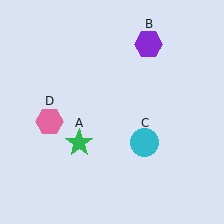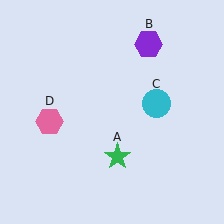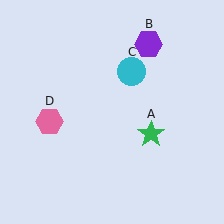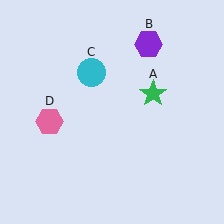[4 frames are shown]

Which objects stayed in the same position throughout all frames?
Purple hexagon (object B) and pink hexagon (object D) remained stationary.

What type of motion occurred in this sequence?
The green star (object A), cyan circle (object C) rotated counterclockwise around the center of the scene.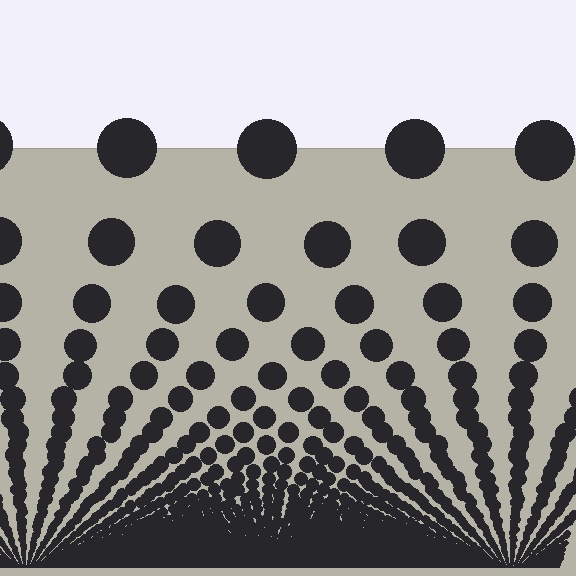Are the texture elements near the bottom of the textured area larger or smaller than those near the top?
Smaller. The gradient is inverted — elements near the bottom are smaller and denser.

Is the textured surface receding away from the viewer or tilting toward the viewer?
The surface appears to tilt toward the viewer. Texture elements get larger and sparser toward the top.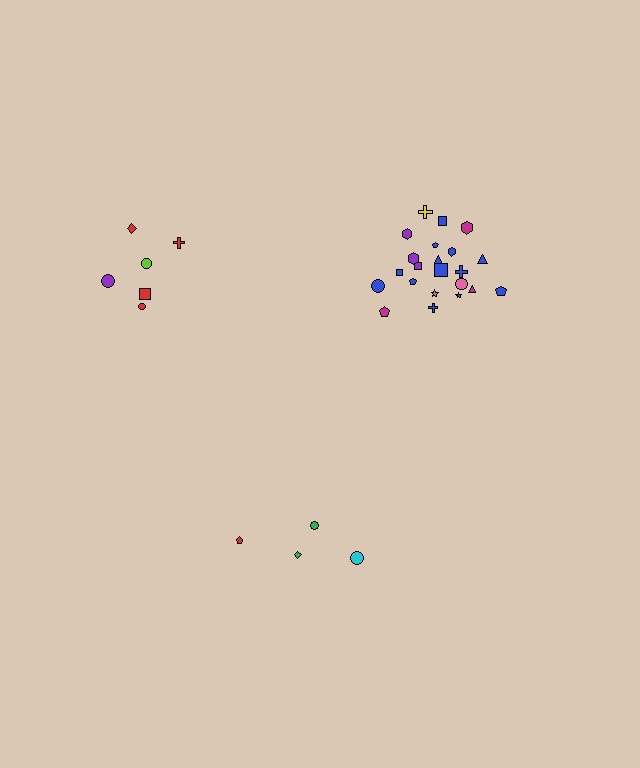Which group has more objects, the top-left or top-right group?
The top-right group.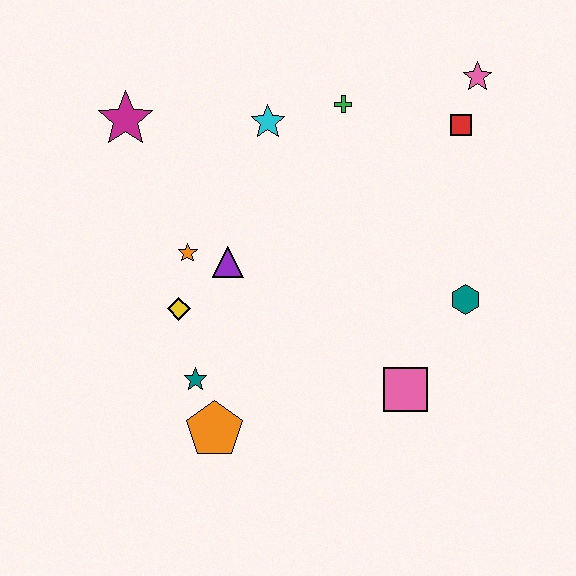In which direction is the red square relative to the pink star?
The red square is below the pink star.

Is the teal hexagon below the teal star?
No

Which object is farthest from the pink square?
The magenta star is farthest from the pink square.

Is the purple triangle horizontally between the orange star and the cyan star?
Yes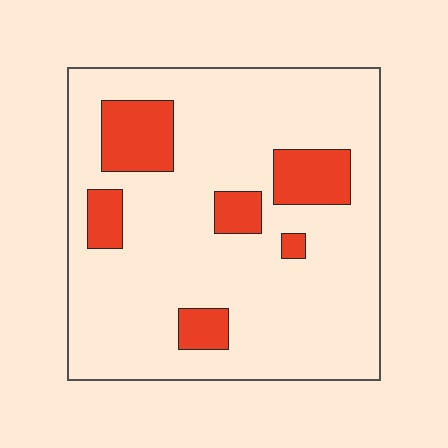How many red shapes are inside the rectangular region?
6.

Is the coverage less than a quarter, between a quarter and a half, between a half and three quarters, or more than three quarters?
Less than a quarter.